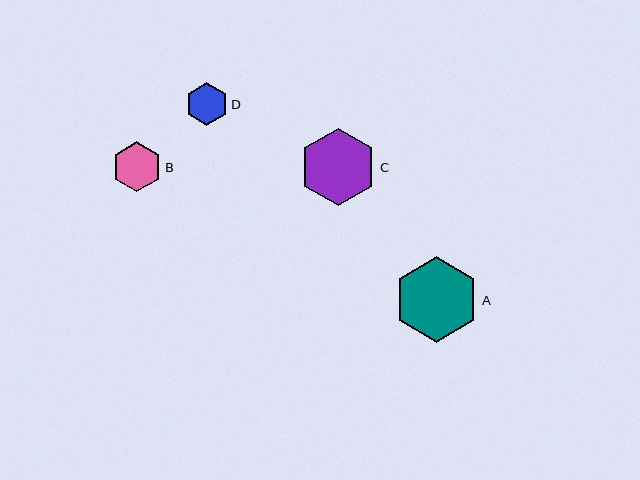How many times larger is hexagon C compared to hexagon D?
Hexagon C is approximately 1.8 times the size of hexagon D.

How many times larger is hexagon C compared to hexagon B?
Hexagon C is approximately 1.5 times the size of hexagon B.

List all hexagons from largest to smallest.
From largest to smallest: A, C, B, D.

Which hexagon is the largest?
Hexagon A is the largest with a size of approximately 85 pixels.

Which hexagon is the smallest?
Hexagon D is the smallest with a size of approximately 42 pixels.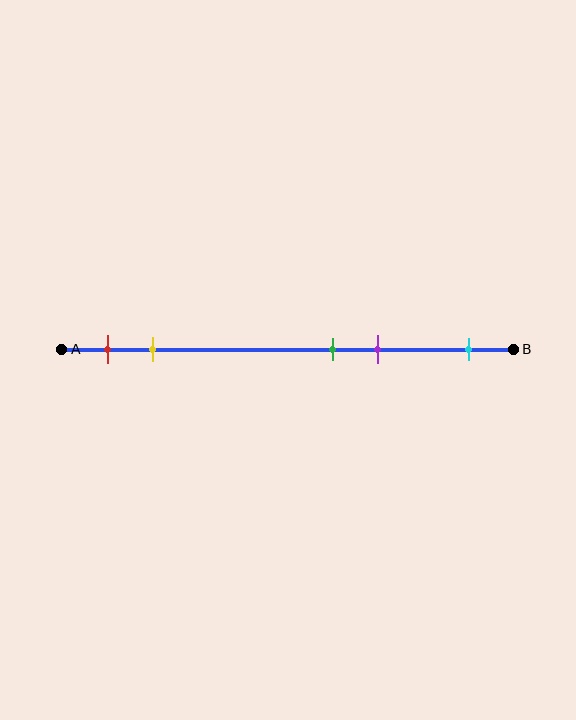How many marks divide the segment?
There are 5 marks dividing the segment.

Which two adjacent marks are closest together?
The green and purple marks are the closest adjacent pair.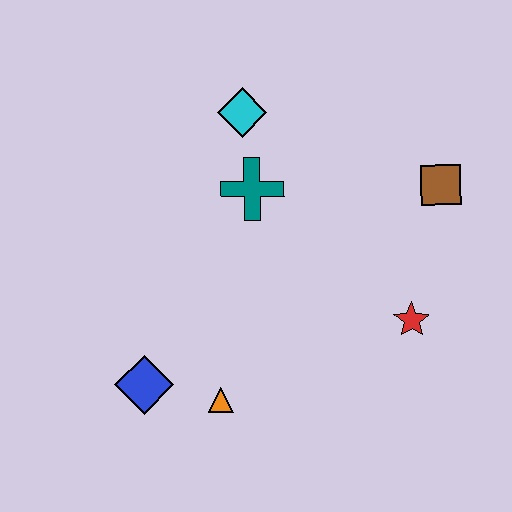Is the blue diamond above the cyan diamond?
No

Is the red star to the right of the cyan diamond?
Yes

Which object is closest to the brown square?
The red star is closest to the brown square.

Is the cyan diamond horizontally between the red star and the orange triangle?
Yes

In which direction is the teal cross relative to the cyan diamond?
The teal cross is below the cyan diamond.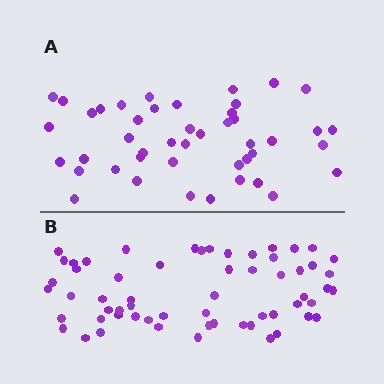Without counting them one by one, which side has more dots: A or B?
Region B (the bottom region) has more dots.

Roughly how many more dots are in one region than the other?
Region B has approximately 15 more dots than region A.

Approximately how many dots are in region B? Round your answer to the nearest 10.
About 60 dots.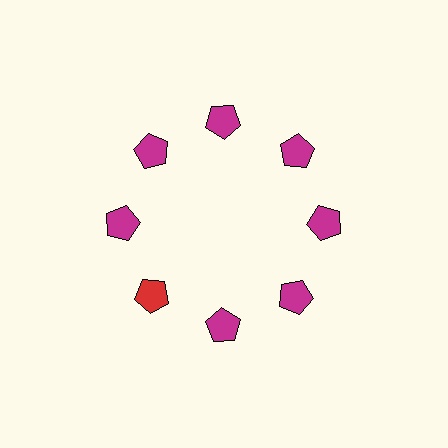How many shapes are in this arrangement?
There are 8 shapes arranged in a ring pattern.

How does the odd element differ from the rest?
It has a different color: red instead of magenta.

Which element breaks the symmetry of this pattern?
The red pentagon at roughly the 8 o'clock position breaks the symmetry. All other shapes are magenta pentagons.